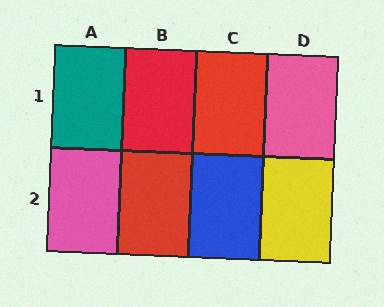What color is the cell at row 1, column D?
Pink.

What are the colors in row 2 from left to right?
Pink, red, blue, yellow.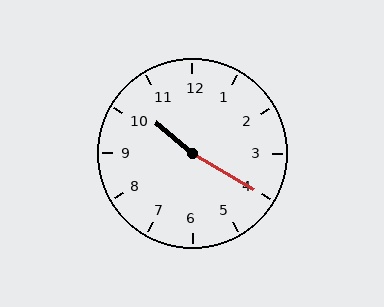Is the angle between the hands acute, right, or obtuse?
It is obtuse.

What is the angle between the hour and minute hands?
Approximately 170 degrees.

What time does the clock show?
10:20.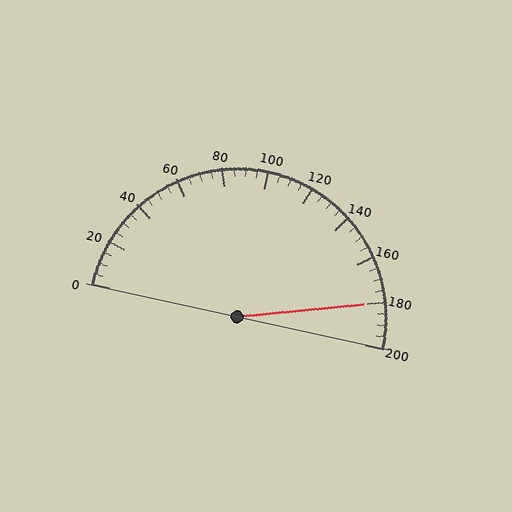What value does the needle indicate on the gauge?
The needle indicates approximately 180.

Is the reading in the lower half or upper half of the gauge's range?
The reading is in the upper half of the range (0 to 200).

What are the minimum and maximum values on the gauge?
The gauge ranges from 0 to 200.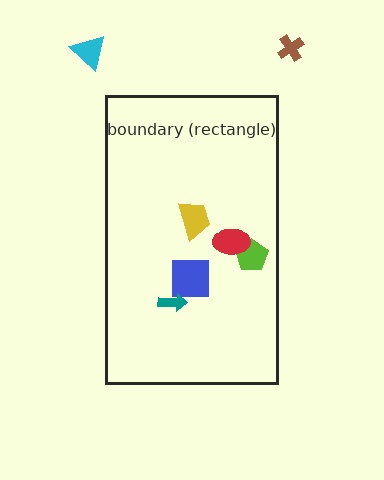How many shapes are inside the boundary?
5 inside, 2 outside.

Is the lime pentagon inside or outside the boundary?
Inside.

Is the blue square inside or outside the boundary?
Inside.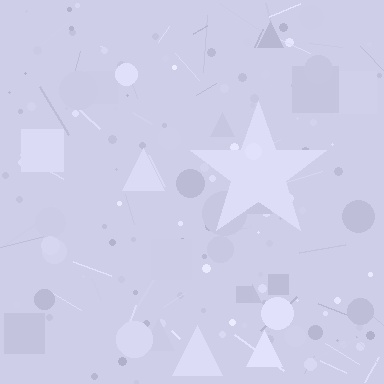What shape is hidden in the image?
A star is hidden in the image.